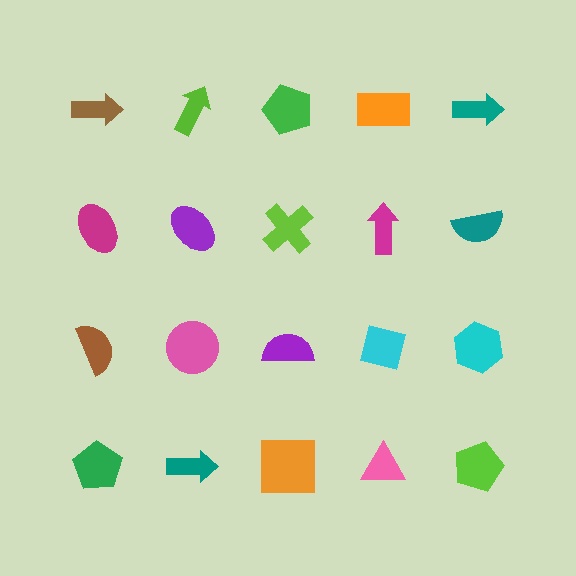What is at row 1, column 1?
A brown arrow.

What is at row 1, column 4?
An orange rectangle.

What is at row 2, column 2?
A purple ellipse.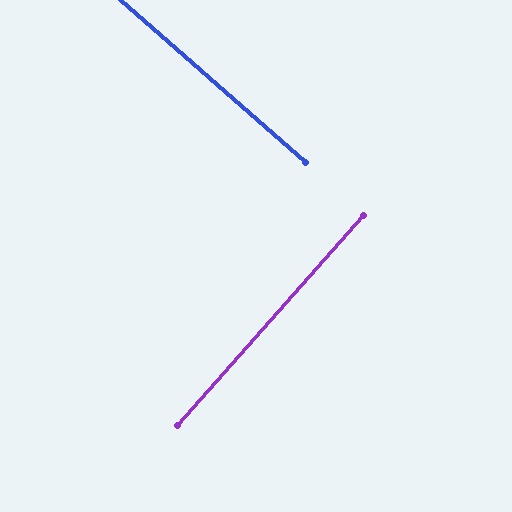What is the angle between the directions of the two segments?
Approximately 90 degrees.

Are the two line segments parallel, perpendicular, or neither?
Perpendicular — they meet at approximately 90°.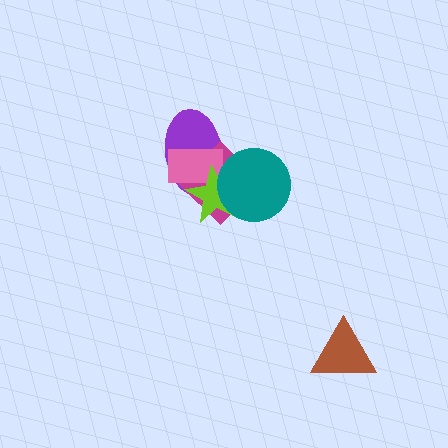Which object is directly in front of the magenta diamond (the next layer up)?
The pink rectangle is directly in front of the magenta diamond.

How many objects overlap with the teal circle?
3 objects overlap with the teal circle.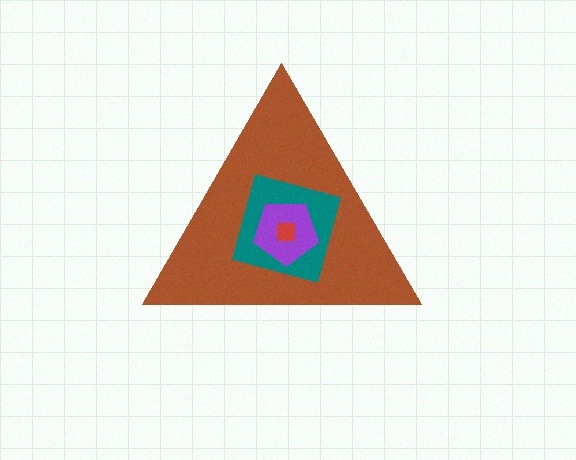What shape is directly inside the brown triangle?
The teal diamond.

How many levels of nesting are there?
4.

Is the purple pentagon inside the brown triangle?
Yes.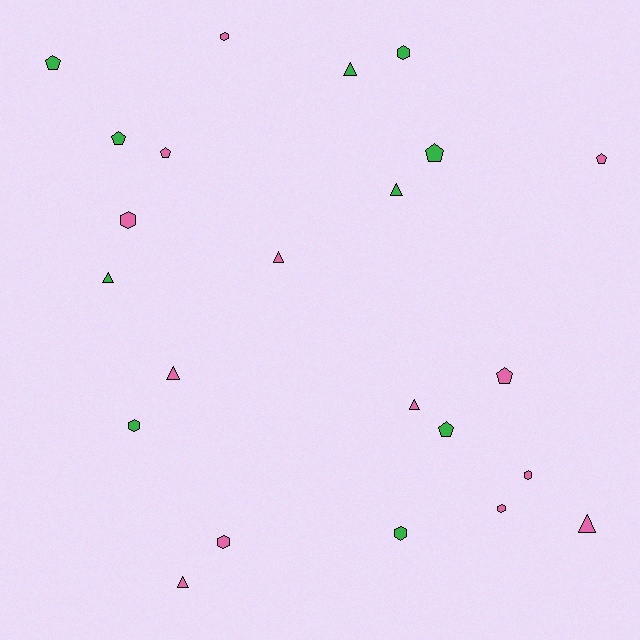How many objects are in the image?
There are 23 objects.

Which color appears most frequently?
Pink, with 13 objects.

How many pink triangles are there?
There are 5 pink triangles.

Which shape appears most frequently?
Hexagon, with 8 objects.